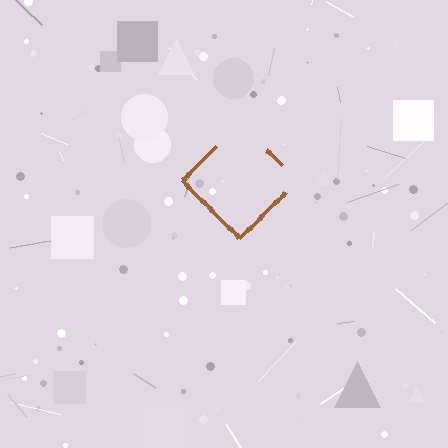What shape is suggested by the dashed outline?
The dashed outline suggests a diamond.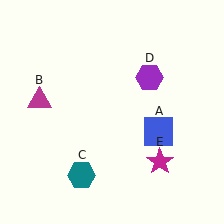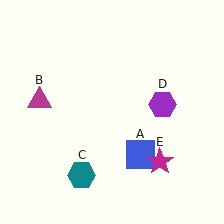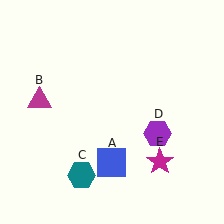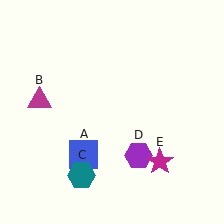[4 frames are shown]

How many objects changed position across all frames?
2 objects changed position: blue square (object A), purple hexagon (object D).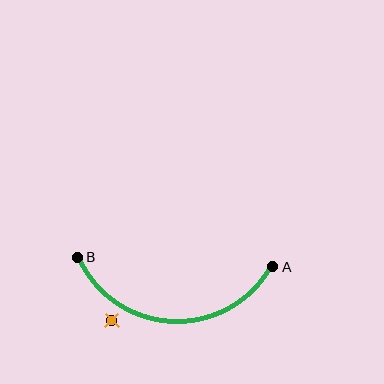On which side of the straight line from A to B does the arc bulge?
The arc bulges below the straight line connecting A and B.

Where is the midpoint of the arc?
The arc midpoint is the point on the curve farthest from the straight line joining A and B. It sits below that line.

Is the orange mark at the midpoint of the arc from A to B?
No — the orange mark does not lie on the arc at all. It sits slightly outside the curve.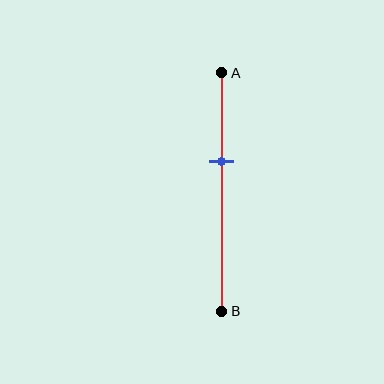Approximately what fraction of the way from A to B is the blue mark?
The blue mark is approximately 35% of the way from A to B.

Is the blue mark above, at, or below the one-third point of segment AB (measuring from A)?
The blue mark is below the one-third point of segment AB.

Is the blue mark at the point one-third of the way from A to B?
No, the mark is at about 35% from A, not at the 33% one-third point.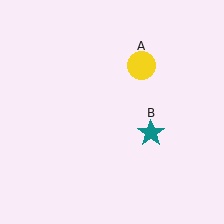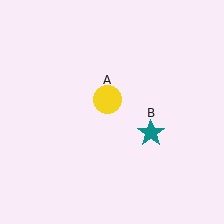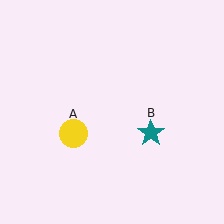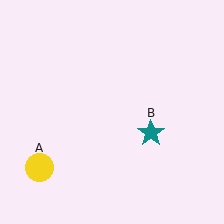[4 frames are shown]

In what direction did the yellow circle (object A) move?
The yellow circle (object A) moved down and to the left.